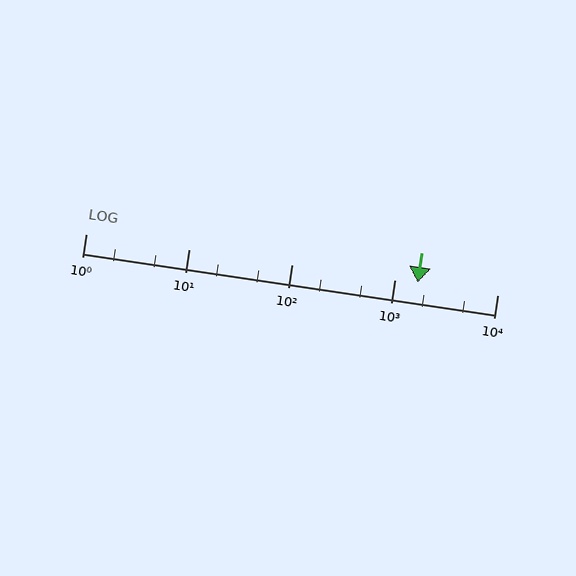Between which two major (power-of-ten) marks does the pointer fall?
The pointer is between 1000 and 10000.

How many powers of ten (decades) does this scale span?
The scale spans 4 decades, from 1 to 10000.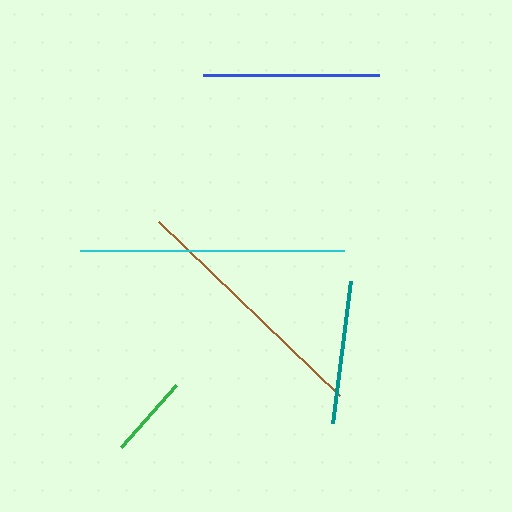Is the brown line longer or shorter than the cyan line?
The cyan line is longer than the brown line.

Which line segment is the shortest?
The green line is the shortest at approximately 84 pixels.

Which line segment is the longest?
The cyan line is the longest at approximately 263 pixels.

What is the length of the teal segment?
The teal segment is approximately 143 pixels long.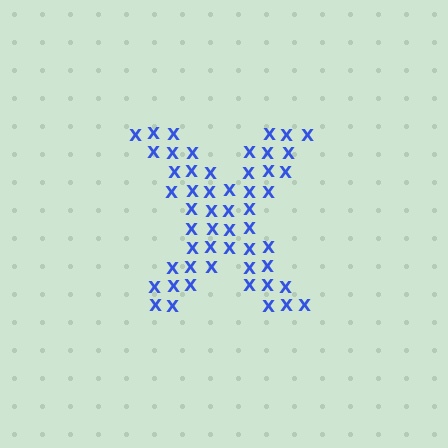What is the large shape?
The large shape is the letter X.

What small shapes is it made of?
It is made of small letter X's.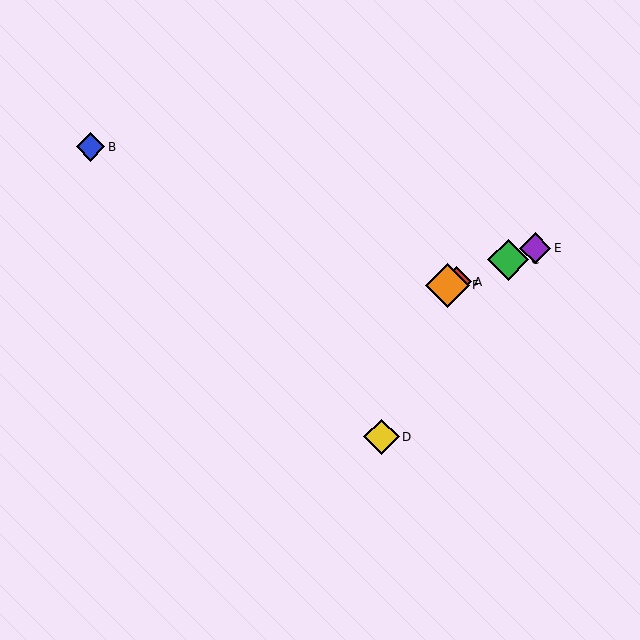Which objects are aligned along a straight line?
Objects A, C, E, F are aligned along a straight line.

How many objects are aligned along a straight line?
4 objects (A, C, E, F) are aligned along a straight line.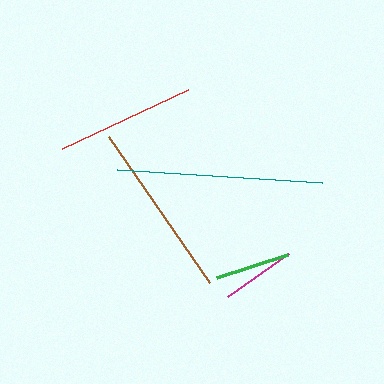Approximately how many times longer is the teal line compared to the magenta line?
The teal line is approximately 2.8 times the length of the magenta line.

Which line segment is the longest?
The teal line is the longest at approximately 206 pixels.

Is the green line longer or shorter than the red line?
The red line is longer than the green line.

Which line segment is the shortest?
The green line is the shortest at approximately 74 pixels.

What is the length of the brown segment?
The brown segment is approximately 177 pixels long.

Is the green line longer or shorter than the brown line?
The brown line is longer than the green line.